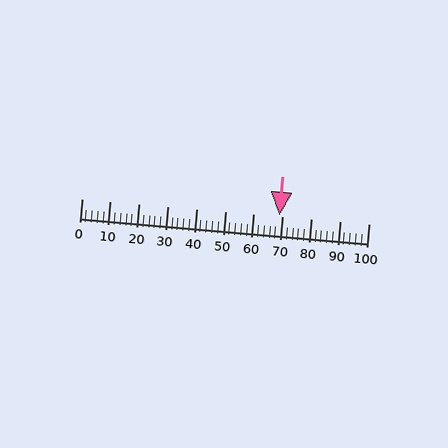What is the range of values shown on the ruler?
The ruler shows values from 0 to 100.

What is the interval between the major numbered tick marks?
The major tick marks are spaced 10 units apart.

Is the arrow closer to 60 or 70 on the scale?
The arrow is closer to 70.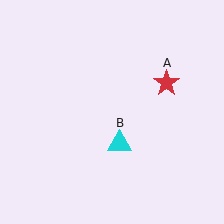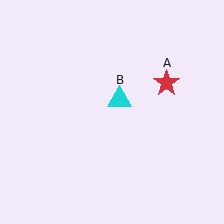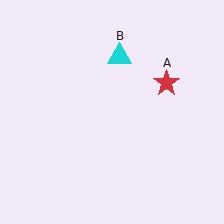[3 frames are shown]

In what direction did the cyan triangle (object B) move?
The cyan triangle (object B) moved up.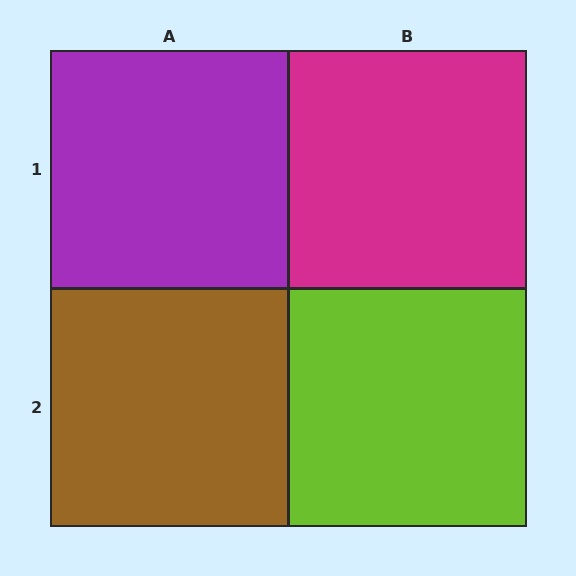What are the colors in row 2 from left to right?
Brown, lime.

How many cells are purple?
1 cell is purple.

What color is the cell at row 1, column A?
Purple.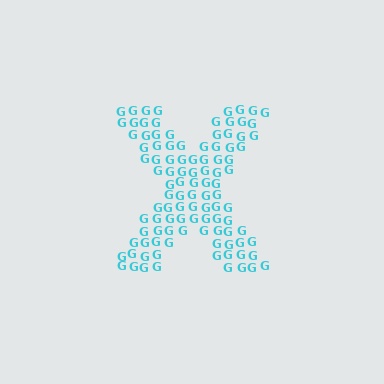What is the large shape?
The large shape is the letter X.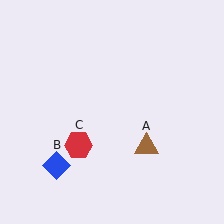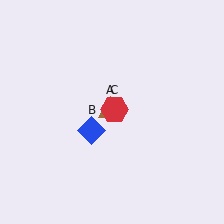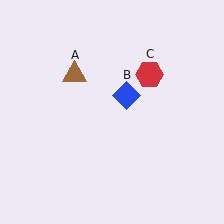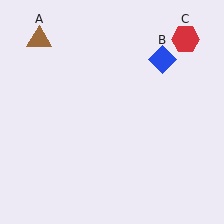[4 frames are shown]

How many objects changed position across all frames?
3 objects changed position: brown triangle (object A), blue diamond (object B), red hexagon (object C).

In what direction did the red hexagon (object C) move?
The red hexagon (object C) moved up and to the right.